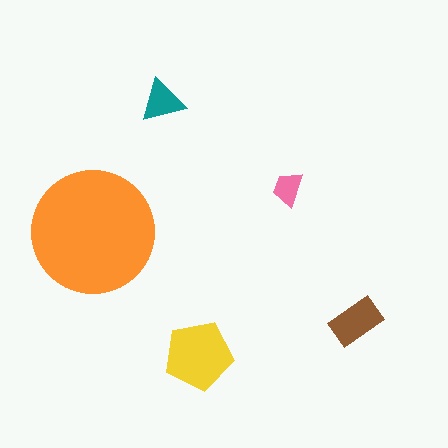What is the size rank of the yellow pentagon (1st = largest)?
2nd.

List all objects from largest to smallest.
The orange circle, the yellow pentagon, the brown rectangle, the teal triangle, the pink trapezoid.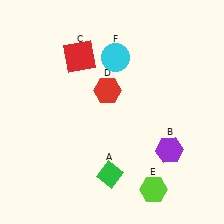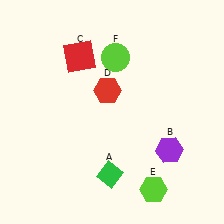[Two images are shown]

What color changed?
The circle (F) changed from cyan in Image 1 to lime in Image 2.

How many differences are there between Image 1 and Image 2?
There is 1 difference between the two images.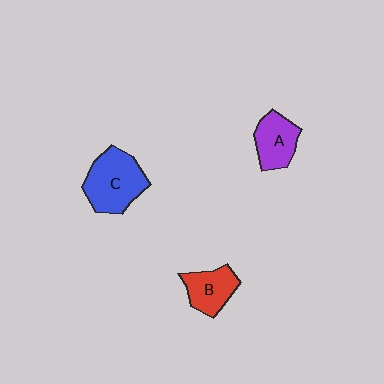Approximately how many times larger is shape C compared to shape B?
Approximately 1.6 times.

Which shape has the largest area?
Shape C (blue).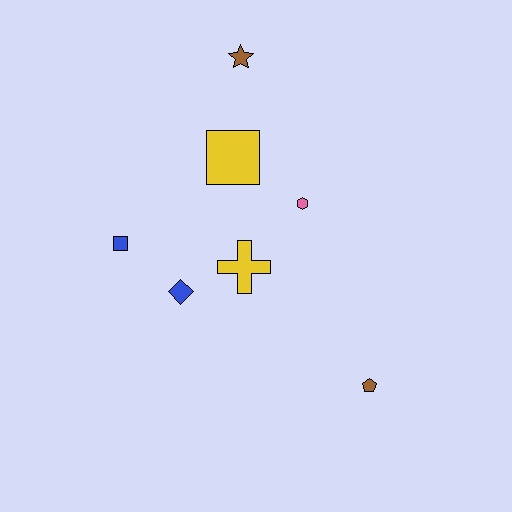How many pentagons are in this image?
There is 1 pentagon.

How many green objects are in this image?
There are no green objects.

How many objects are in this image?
There are 7 objects.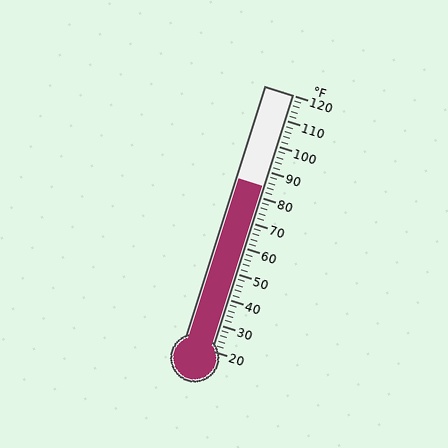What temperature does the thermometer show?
The thermometer shows approximately 84°F.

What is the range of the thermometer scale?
The thermometer scale ranges from 20°F to 120°F.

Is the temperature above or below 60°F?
The temperature is above 60°F.